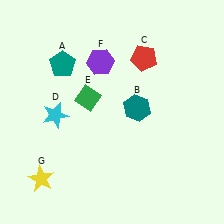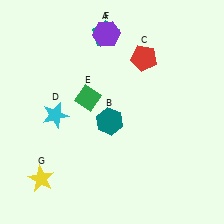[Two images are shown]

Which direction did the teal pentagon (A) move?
The teal pentagon (A) moved right.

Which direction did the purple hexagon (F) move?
The purple hexagon (F) moved up.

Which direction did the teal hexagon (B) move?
The teal hexagon (B) moved left.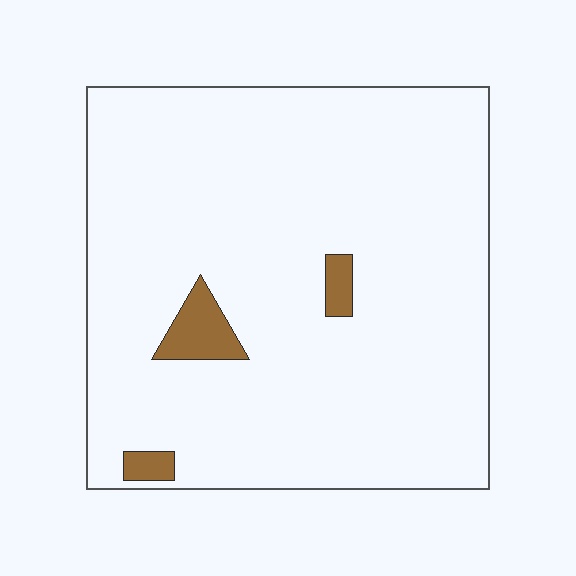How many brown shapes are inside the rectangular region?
3.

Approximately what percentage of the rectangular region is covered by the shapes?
Approximately 5%.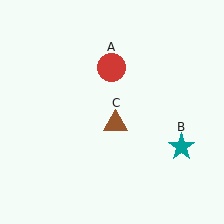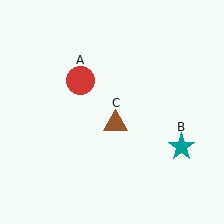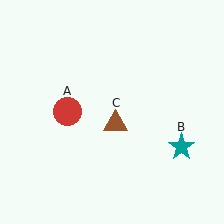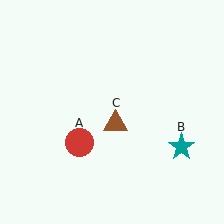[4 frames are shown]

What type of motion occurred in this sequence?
The red circle (object A) rotated counterclockwise around the center of the scene.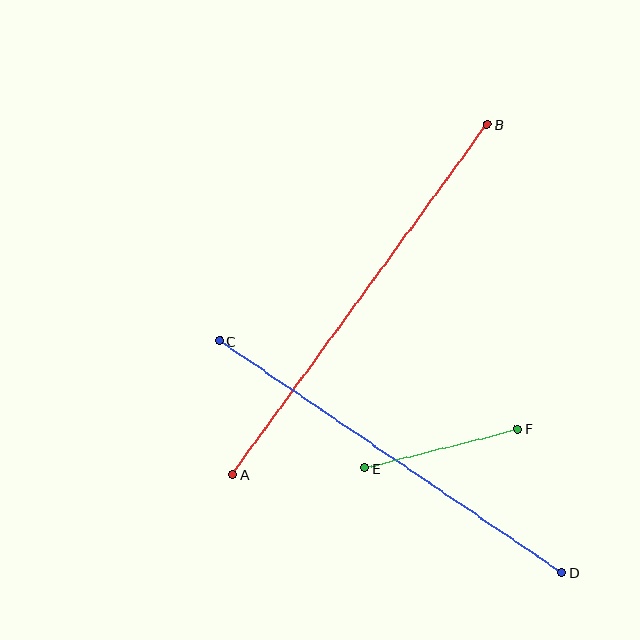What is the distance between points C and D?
The distance is approximately 413 pixels.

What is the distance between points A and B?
The distance is approximately 433 pixels.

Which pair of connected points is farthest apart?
Points A and B are farthest apart.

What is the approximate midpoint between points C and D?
The midpoint is at approximately (391, 457) pixels.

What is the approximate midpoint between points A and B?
The midpoint is at approximately (360, 299) pixels.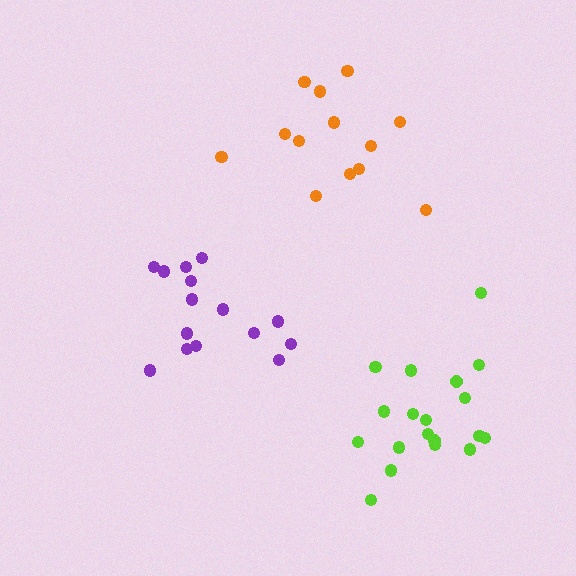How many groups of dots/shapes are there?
There are 3 groups.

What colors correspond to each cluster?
The clusters are colored: purple, orange, lime.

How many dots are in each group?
Group 1: 15 dots, Group 2: 13 dots, Group 3: 19 dots (47 total).